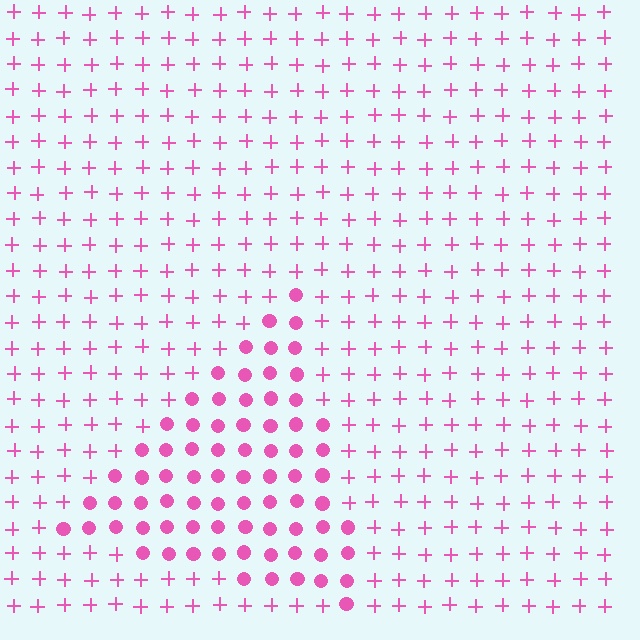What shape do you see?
I see a triangle.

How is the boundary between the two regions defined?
The boundary is defined by a change in element shape: circles inside vs. plus signs outside. All elements share the same color and spacing.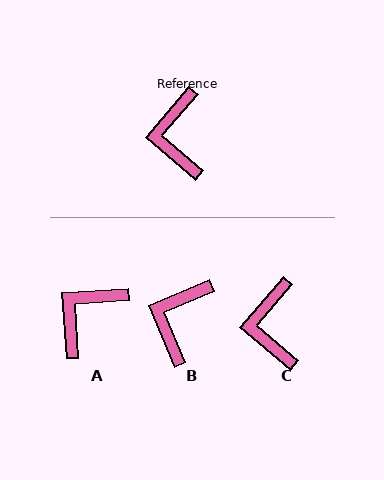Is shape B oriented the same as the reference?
No, it is off by about 26 degrees.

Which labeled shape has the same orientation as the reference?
C.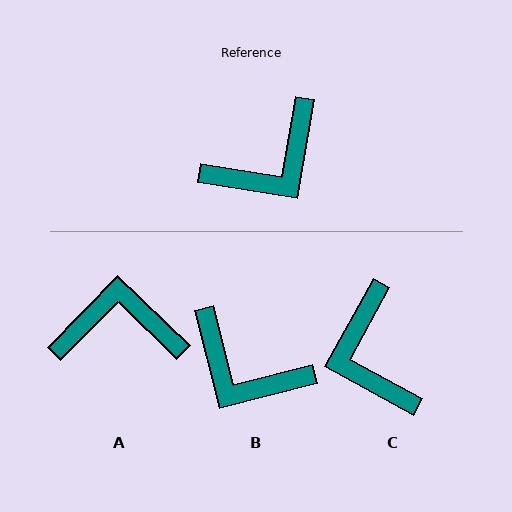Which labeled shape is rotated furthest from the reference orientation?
A, about 145 degrees away.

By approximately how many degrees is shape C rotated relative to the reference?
Approximately 109 degrees clockwise.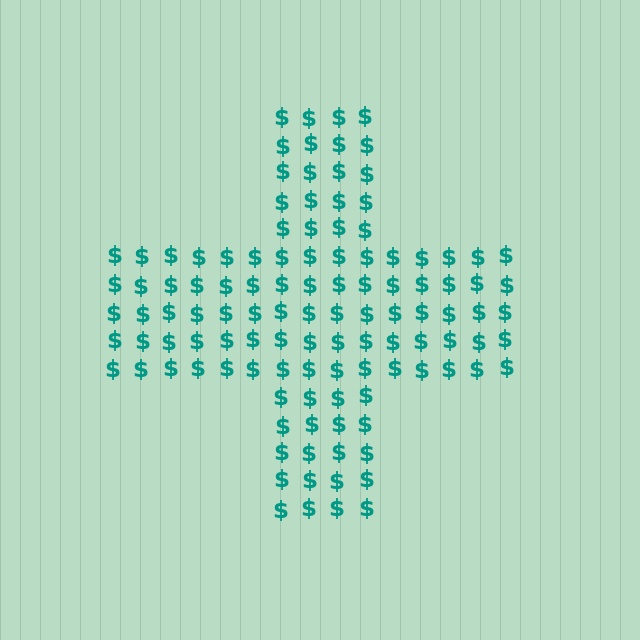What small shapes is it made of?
It is made of small dollar signs.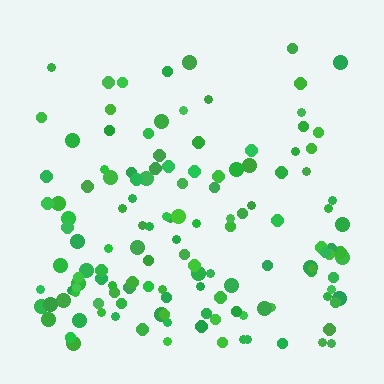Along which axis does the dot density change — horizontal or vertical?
Vertical.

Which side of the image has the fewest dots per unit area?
The top.